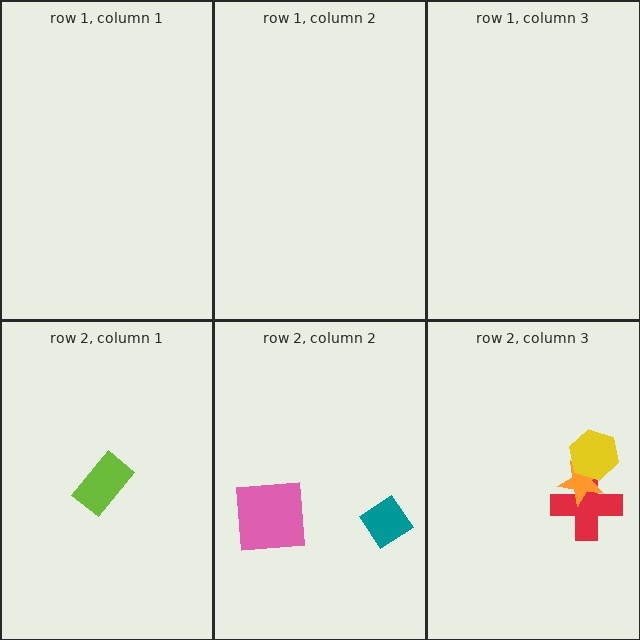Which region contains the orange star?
The row 2, column 3 region.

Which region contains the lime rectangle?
The row 2, column 1 region.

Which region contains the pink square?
The row 2, column 2 region.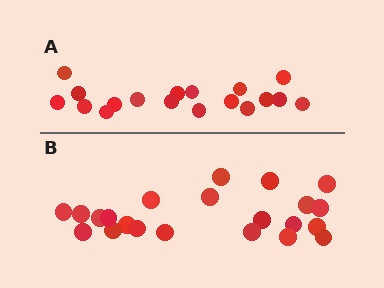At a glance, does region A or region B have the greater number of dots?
Region B (the bottom region) has more dots.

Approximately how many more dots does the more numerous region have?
Region B has about 4 more dots than region A.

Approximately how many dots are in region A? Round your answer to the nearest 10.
About 20 dots. (The exact count is 18, which rounds to 20.)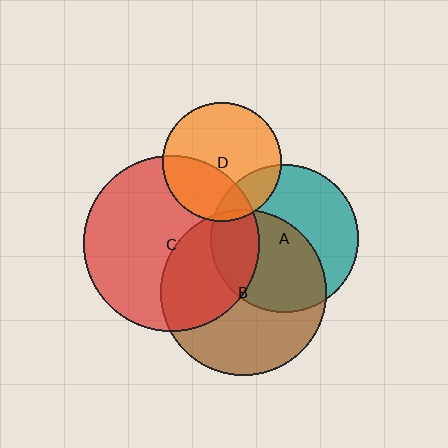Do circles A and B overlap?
Yes.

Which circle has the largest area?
Circle C (red).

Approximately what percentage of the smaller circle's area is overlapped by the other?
Approximately 50%.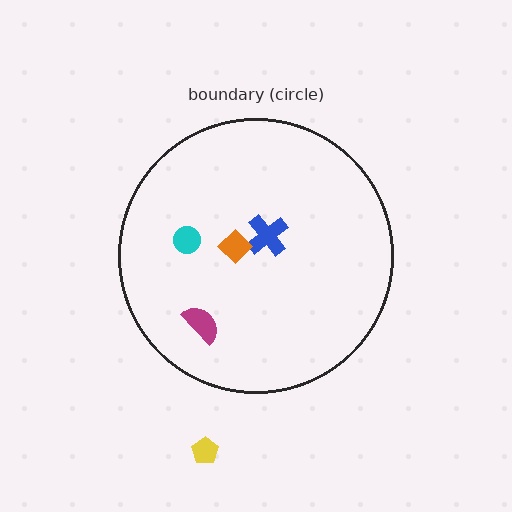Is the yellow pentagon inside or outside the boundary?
Outside.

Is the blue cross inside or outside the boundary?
Inside.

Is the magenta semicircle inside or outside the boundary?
Inside.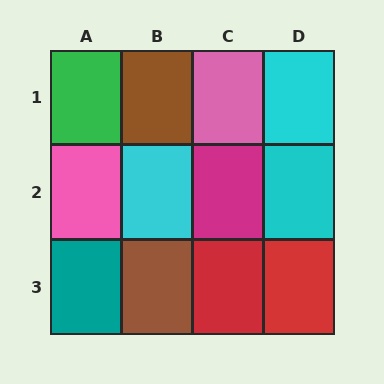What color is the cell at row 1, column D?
Cyan.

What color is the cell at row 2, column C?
Magenta.